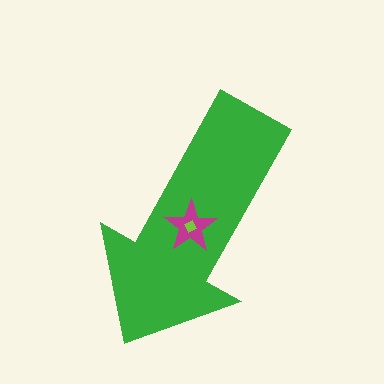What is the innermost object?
The lime diamond.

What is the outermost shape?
The green arrow.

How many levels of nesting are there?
3.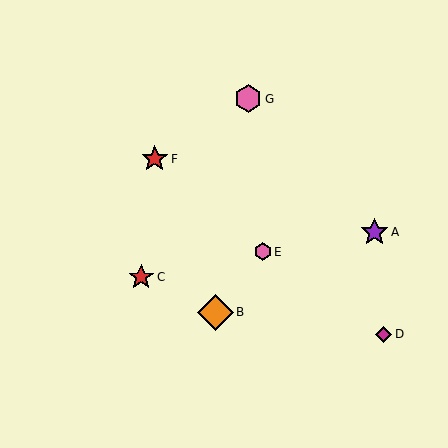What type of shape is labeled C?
Shape C is a red star.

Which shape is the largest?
The orange diamond (labeled B) is the largest.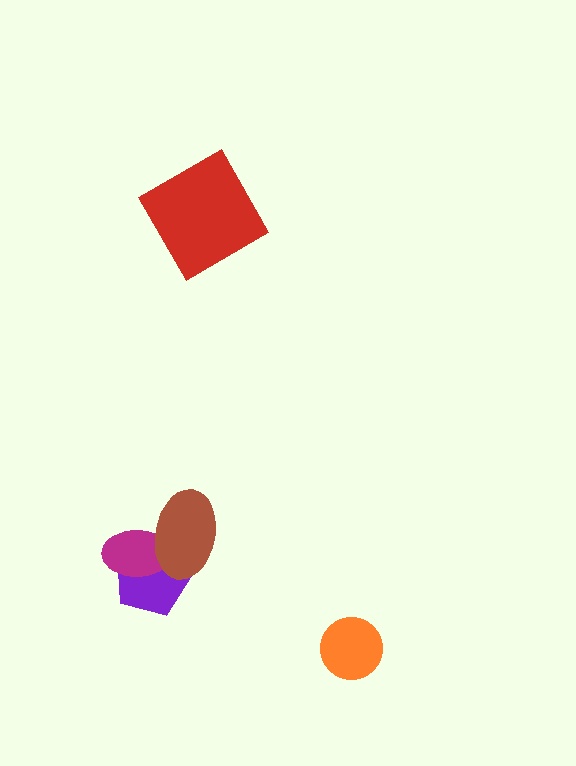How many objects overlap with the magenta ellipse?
2 objects overlap with the magenta ellipse.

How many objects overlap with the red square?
0 objects overlap with the red square.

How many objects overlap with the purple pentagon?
2 objects overlap with the purple pentagon.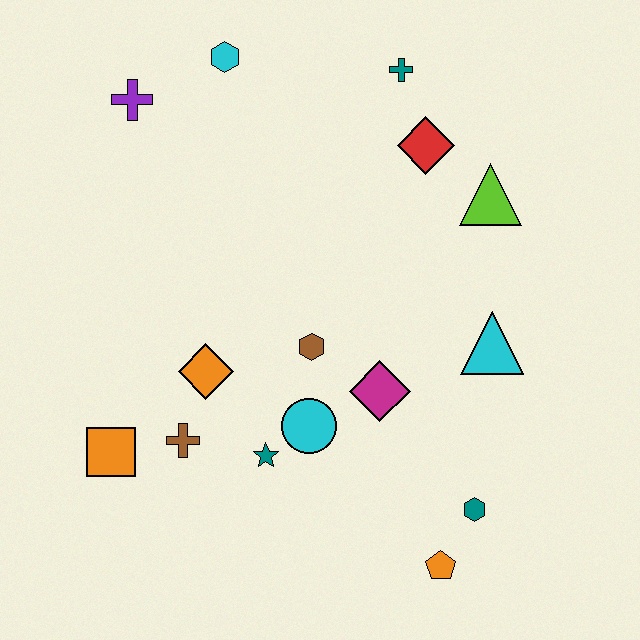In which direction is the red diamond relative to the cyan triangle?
The red diamond is above the cyan triangle.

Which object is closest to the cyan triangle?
The magenta diamond is closest to the cyan triangle.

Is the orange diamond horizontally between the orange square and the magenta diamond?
Yes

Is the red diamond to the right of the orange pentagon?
No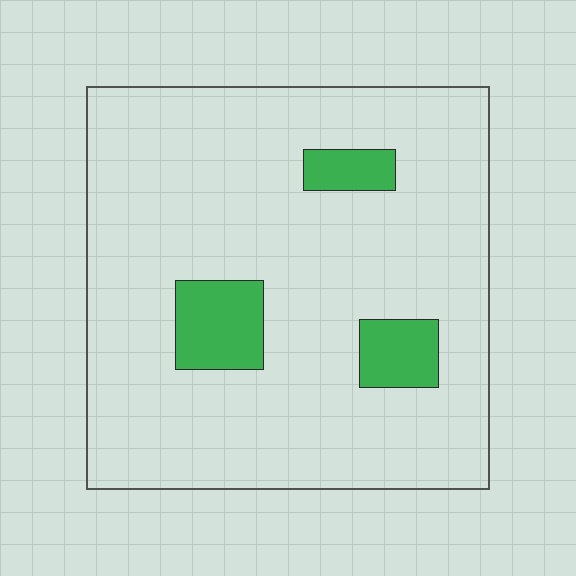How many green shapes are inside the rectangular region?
3.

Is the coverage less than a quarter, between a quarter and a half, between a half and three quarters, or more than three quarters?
Less than a quarter.